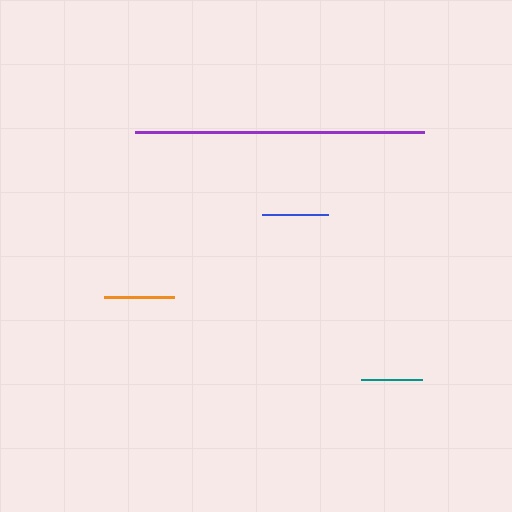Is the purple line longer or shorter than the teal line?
The purple line is longer than the teal line.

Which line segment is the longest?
The purple line is the longest at approximately 288 pixels.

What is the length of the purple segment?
The purple segment is approximately 288 pixels long.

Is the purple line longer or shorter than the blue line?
The purple line is longer than the blue line.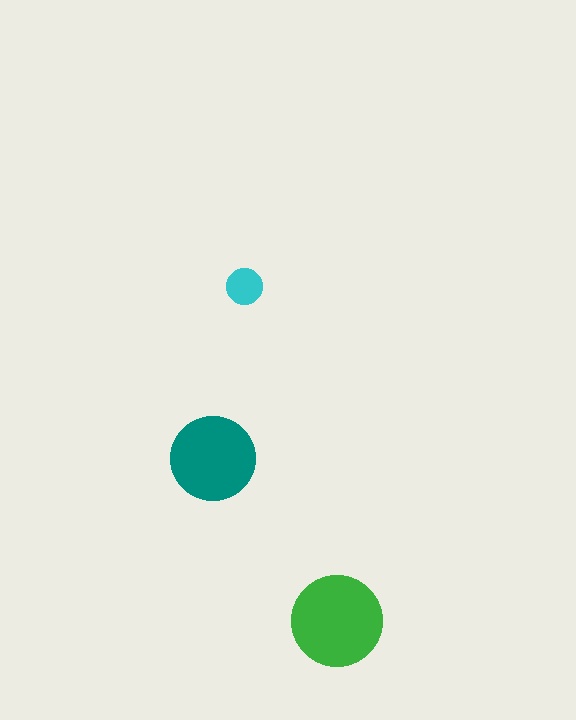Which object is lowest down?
The green circle is bottommost.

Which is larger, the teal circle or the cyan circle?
The teal one.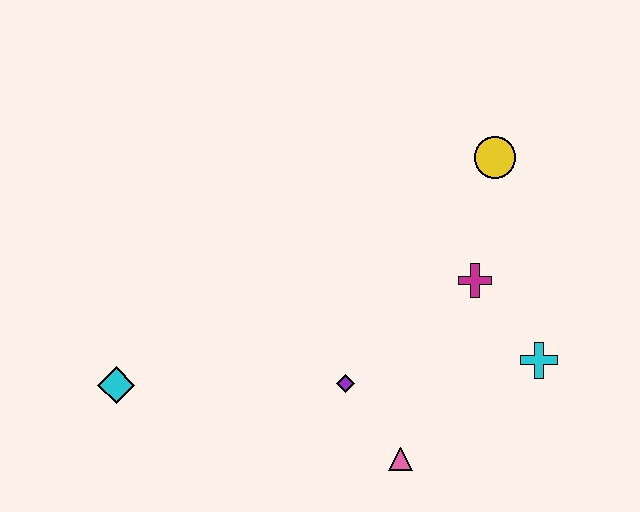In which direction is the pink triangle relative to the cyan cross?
The pink triangle is to the left of the cyan cross.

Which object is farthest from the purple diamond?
The yellow circle is farthest from the purple diamond.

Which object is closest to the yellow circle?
The magenta cross is closest to the yellow circle.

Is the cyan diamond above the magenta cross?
No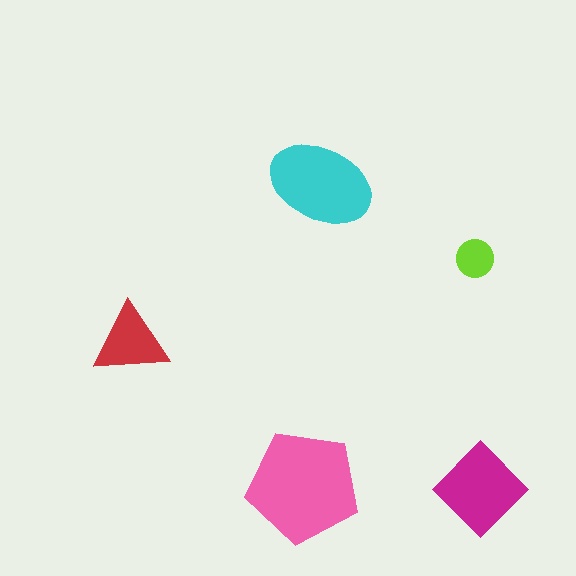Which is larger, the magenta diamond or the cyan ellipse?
The cyan ellipse.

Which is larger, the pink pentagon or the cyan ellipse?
The pink pentagon.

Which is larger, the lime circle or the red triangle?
The red triangle.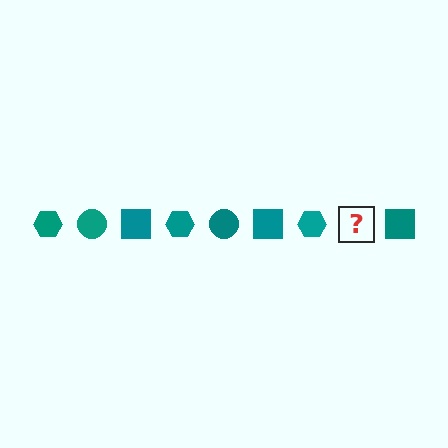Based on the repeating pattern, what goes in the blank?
The blank should be a teal circle.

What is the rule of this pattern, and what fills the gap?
The rule is that the pattern cycles through hexagon, circle, square shapes in teal. The gap should be filled with a teal circle.